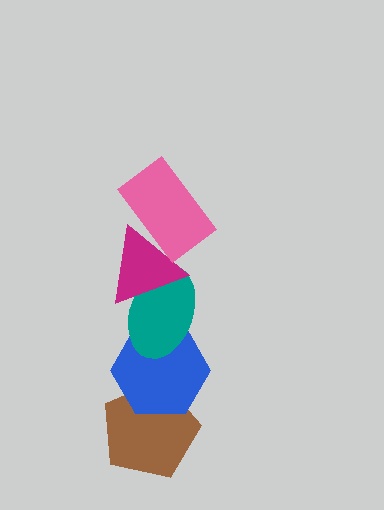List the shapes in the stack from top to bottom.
From top to bottom: the pink rectangle, the magenta triangle, the teal ellipse, the blue hexagon, the brown pentagon.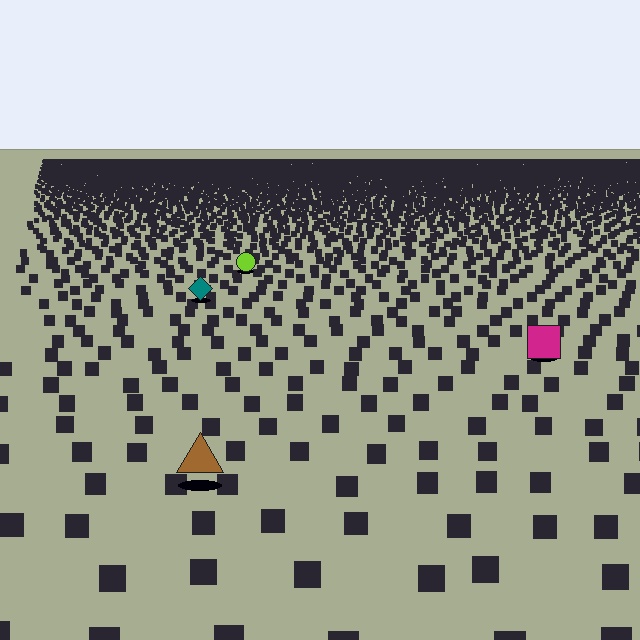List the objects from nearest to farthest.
From nearest to farthest: the brown triangle, the magenta square, the teal diamond, the lime circle.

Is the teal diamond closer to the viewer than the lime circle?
Yes. The teal diamond is closer — you can tell from the texture gradient: the ground texture is coarser near it.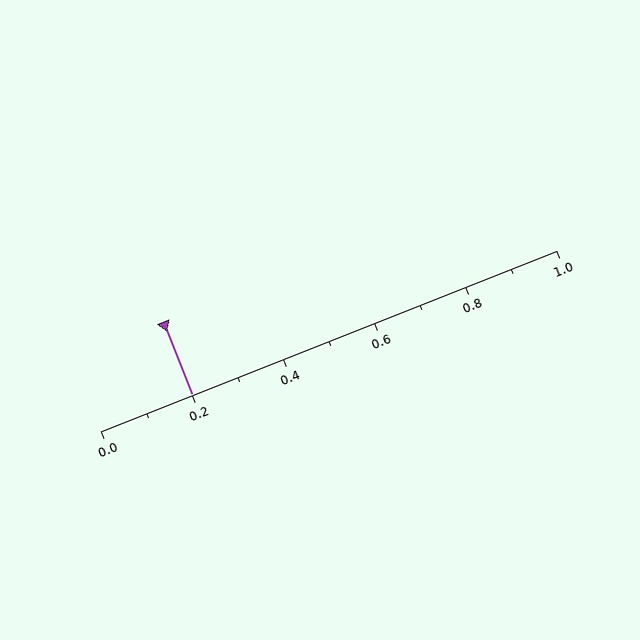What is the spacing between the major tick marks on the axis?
The major ticks are spaced 0.2 apart.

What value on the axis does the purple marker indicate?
The marker indicates approximately 0.2.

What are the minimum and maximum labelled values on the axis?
The axis runs from 0.0 to 1.0.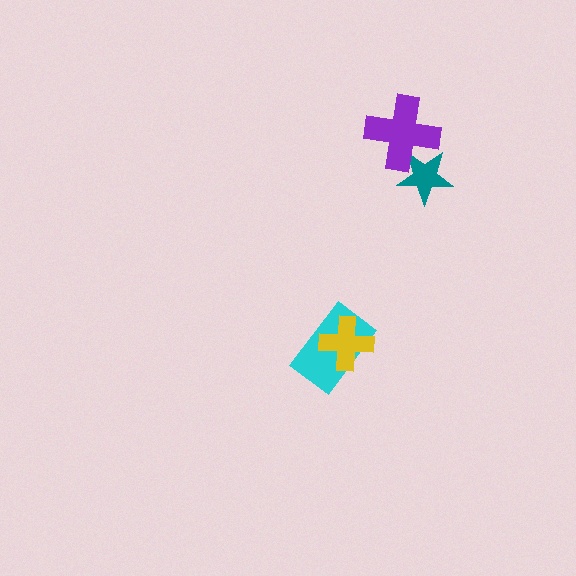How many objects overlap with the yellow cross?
1 object overlaps with the yellow cross.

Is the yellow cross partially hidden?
No, no other shape covers it.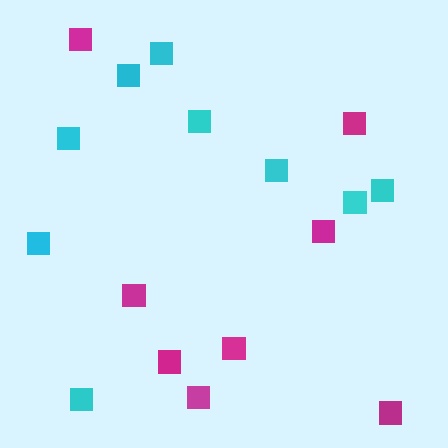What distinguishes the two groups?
There are 2 groups: one group of cyan squares (9) and one group of magenta squares (8).